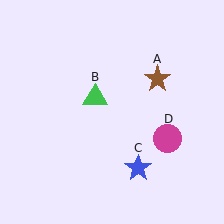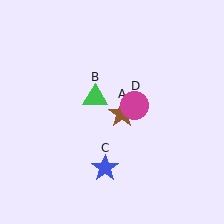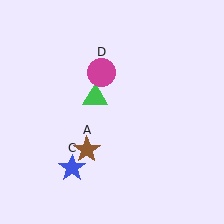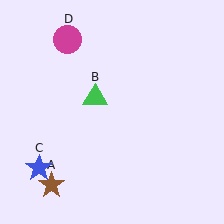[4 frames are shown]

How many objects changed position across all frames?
3 objects changed position: brown star (object A), blue star (object C), magenta circle (object D).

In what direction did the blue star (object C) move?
The blue star (object C) moved left.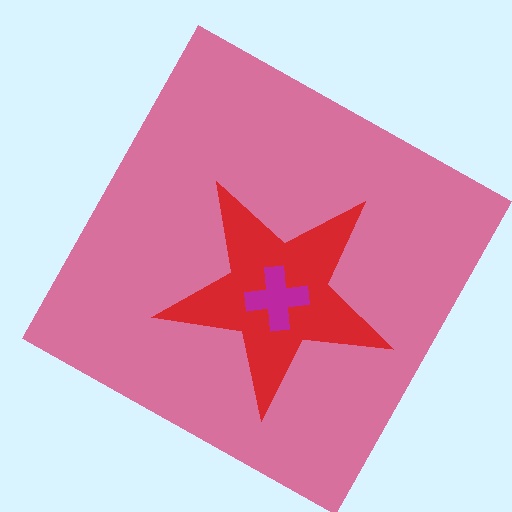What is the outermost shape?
The pink square.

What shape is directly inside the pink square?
The red star.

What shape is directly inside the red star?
The magenta cross.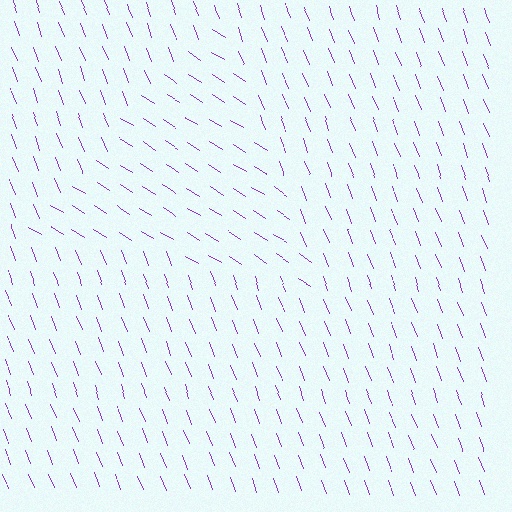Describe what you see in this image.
The image is filled with small purple line segments. A triangle region in the image has lines oriented differently from the surrounding lines, creating a visible texture boundary.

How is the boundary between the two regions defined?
The boundary is defined purely by a change in line orientation (approximately 37 degrees difference). All lines are the same color and thickness.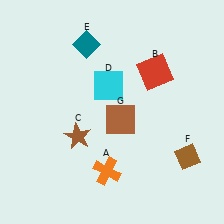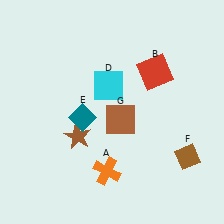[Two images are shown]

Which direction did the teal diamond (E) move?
The teal diamond (E) moved down.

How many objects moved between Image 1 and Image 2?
1 object moved between the two images.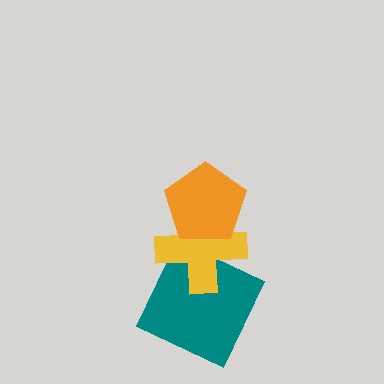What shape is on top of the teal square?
The yellow cross is on top of the teal square.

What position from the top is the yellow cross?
The yellow cross is 2nd from the top.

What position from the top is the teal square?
The teal square is 3rd from the top.